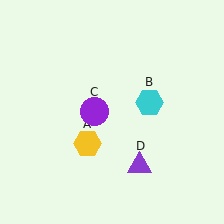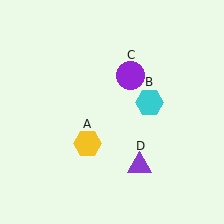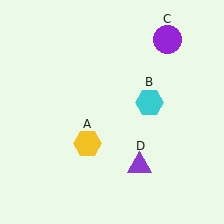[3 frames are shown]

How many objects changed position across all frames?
1 object changed position: purple circle (object C).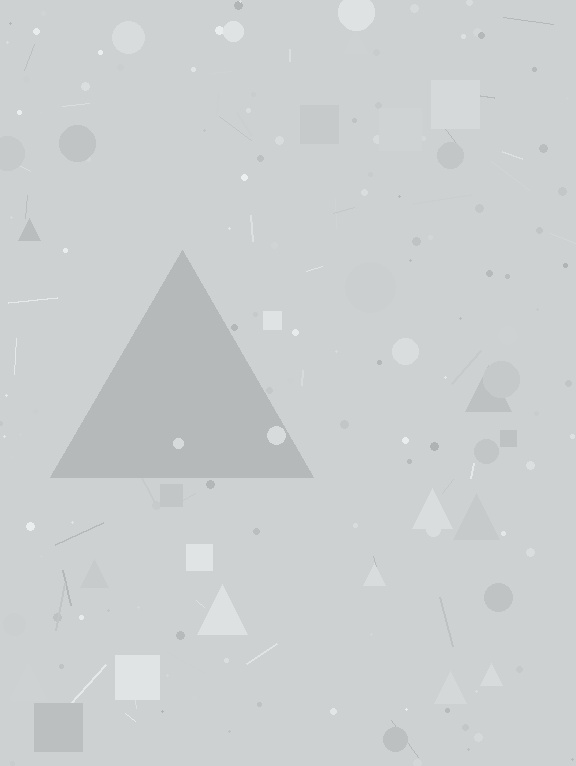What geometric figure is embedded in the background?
A triangle is embedded in the background.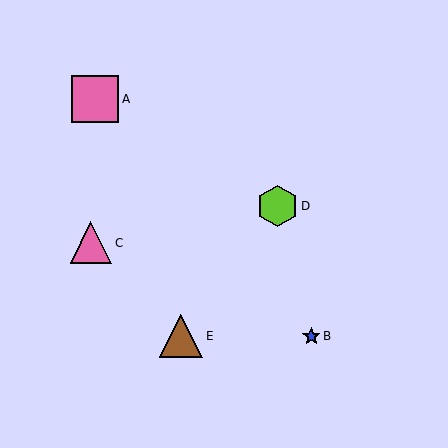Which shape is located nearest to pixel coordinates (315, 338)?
The blue star (labeled B) at (311, 336) is nearest to that location.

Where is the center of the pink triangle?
The center of the pink triangle is at (91, 243).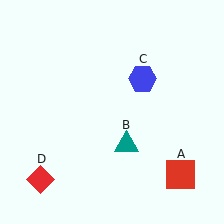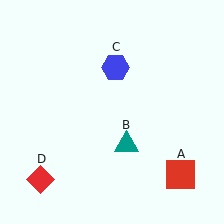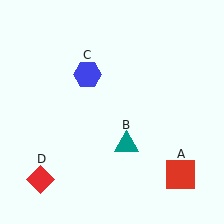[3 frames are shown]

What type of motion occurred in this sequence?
The blue hexagon (object C) rotated counterclockwise around the center of the scene.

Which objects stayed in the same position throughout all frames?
Red square (object A) and teal triangle (object B) and red diamond (object D) remained stationary.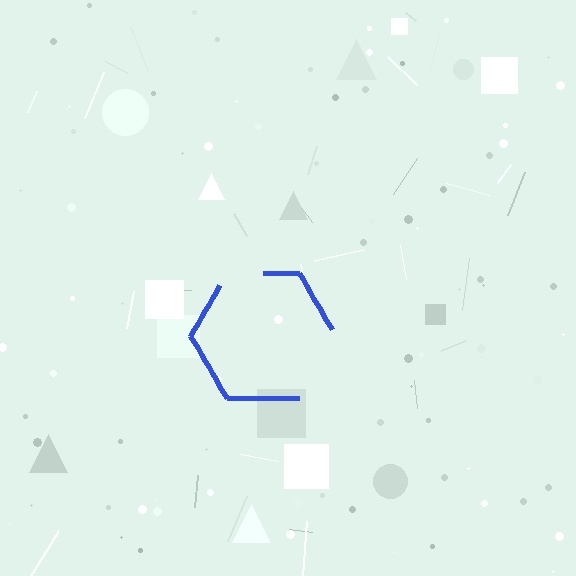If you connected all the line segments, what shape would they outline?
They would outline a hexagon.